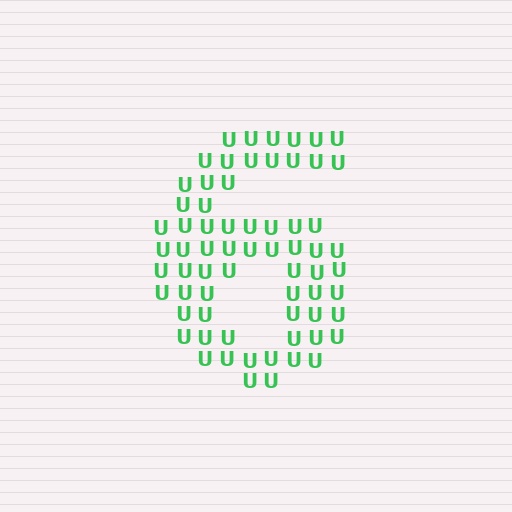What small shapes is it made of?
It is made of small letter U's.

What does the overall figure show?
The overall figure shows the digit 6.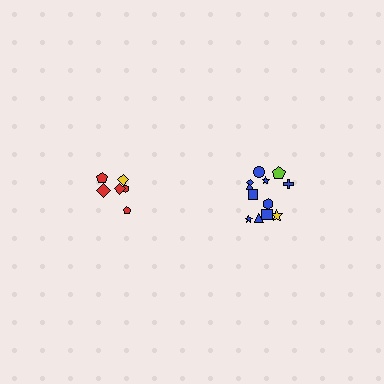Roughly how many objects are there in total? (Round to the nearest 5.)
Roughly 20 objects in total.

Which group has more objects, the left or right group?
The right group.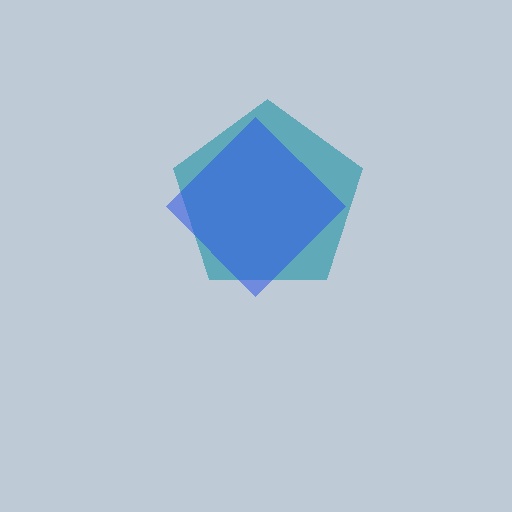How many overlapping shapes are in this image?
There are 2 overlapping shapes in the image.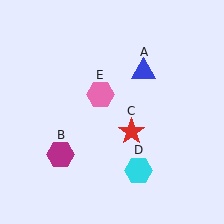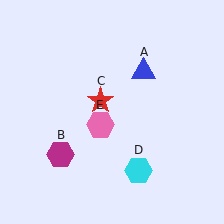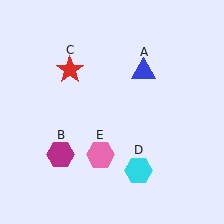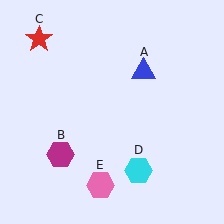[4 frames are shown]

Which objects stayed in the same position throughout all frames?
Blue triangle (object A) and magenta hexagon (object B) and cyan hexagon (object D) remained stationary.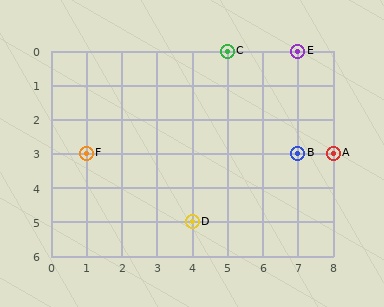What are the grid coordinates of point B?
Point B is at grid coordinates (7, 3).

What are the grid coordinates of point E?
Point E is at grid coordinates (7, 0).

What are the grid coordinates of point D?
Point D is at grid coordinates (4, 5).